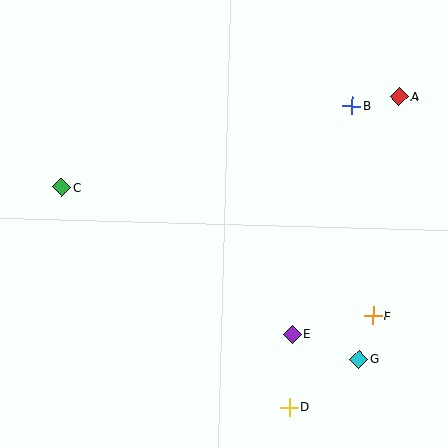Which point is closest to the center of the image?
Point E at (292, 334) is closest to the center.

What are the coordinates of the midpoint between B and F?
The midpoint between B and F is at (362, 211).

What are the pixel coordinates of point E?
Point E is at (292, 334).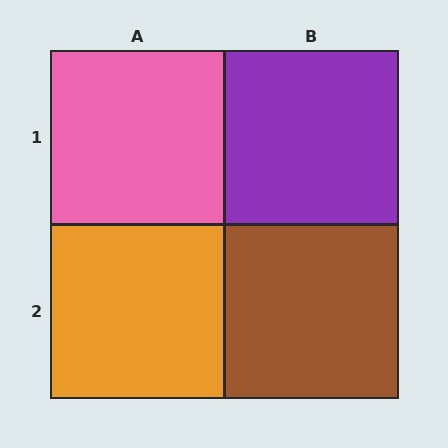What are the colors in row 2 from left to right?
Orange, brown.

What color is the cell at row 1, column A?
Pink.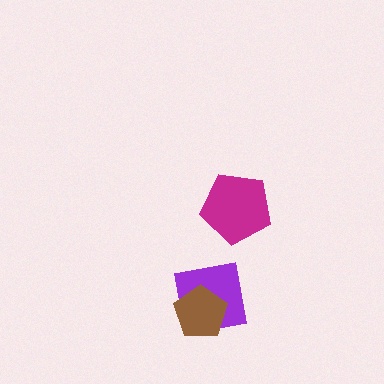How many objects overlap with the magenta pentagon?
0 objects overlap with the magenta pentagon.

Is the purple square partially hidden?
Yes, it is partially covered by another shape.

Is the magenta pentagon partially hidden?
No, no other shape covers it.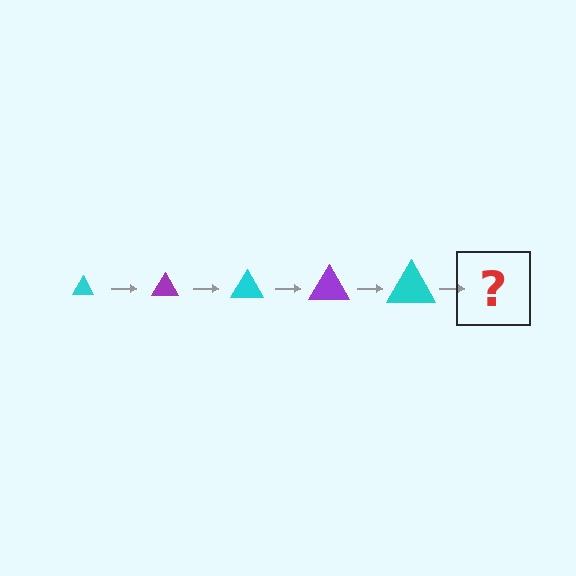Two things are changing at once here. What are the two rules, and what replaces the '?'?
The two rules are that the triangle grows larger each step and the color cycles through cyan and purple. The '?' should be a purple triangle, larger than the previous one.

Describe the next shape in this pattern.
It should be a purple triangle, larger than the previous one.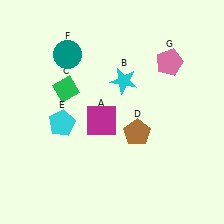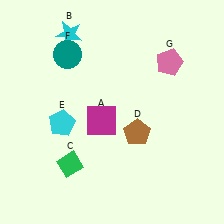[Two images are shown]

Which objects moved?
The objects that moved are: the cyan star (B), the green diamond (C).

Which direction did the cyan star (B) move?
The cyan star (B) moved left.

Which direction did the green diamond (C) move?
The green diamond (C) moved down.